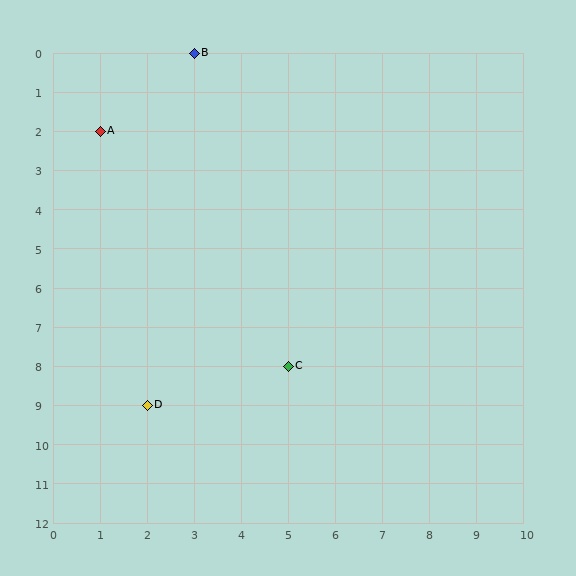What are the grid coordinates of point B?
Point B is at grid coordinates (3, 0).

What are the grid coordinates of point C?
Point C is at grid coordinates (5, 8).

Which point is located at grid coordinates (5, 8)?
Point C is at (5, 8).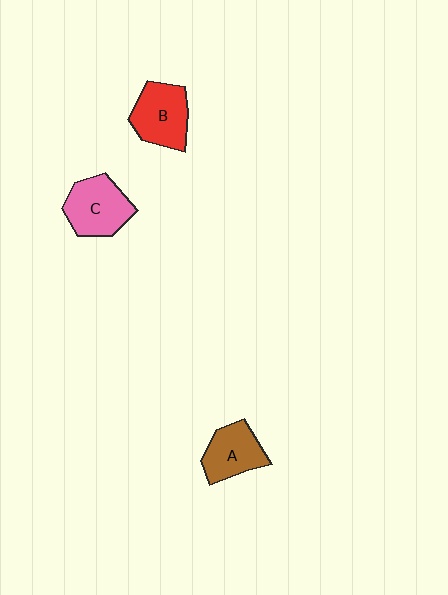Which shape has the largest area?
Shape C (pink).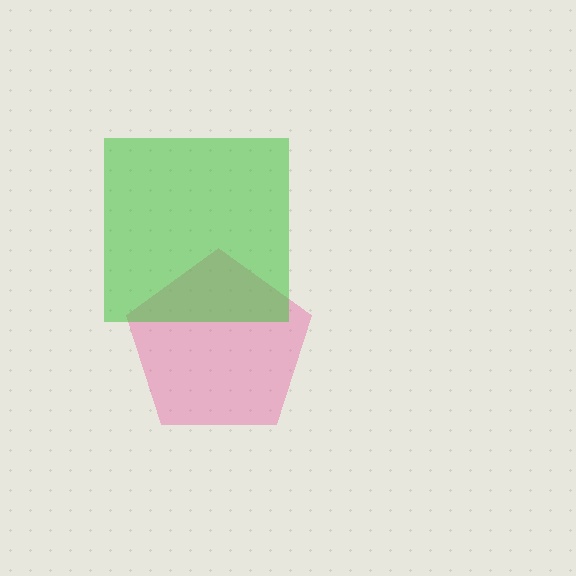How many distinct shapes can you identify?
There are 2 distinct shapes: a pink pentagon, a green square.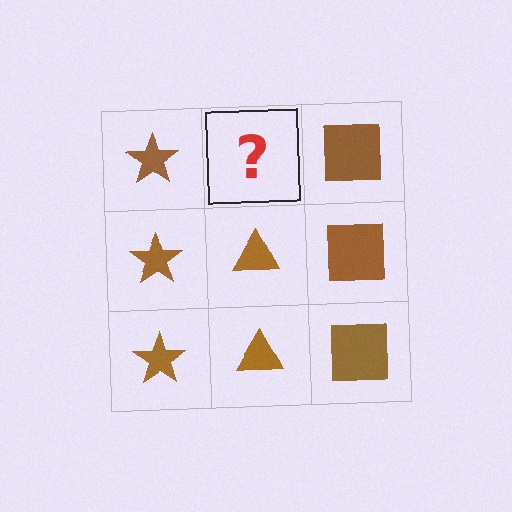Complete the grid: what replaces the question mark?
The question mark should be replaced with a brown triangle.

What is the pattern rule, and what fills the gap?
The rule is that each column has a consistent shape. The gap should be filled with a brown triangle.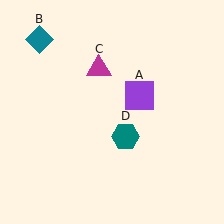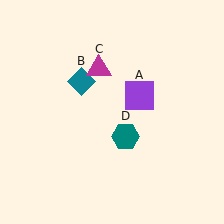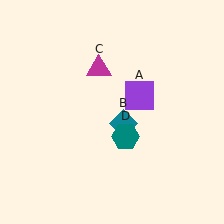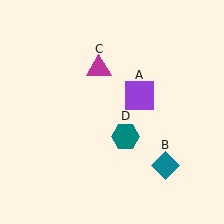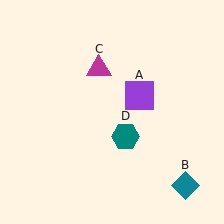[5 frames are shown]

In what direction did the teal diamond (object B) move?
The teal diamond (object B) moved down and to the right.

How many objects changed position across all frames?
1 object changed position: teal diamond (object B).